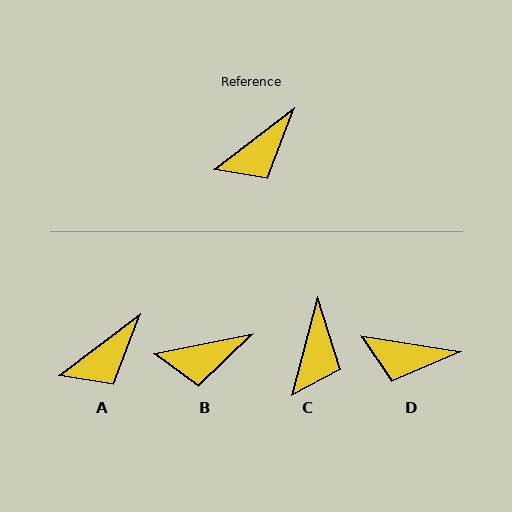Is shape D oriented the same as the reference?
No, it is off by about 46 degrees.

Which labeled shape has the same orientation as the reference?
A.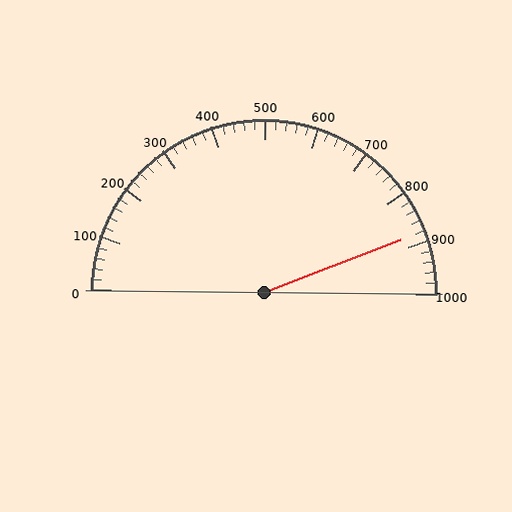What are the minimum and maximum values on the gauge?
The gauge ranges from 0 to 1000.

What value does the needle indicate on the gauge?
The needle indicates approximately 880.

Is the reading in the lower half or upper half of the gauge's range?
The reading is in the upper half of the range (0 to 1000).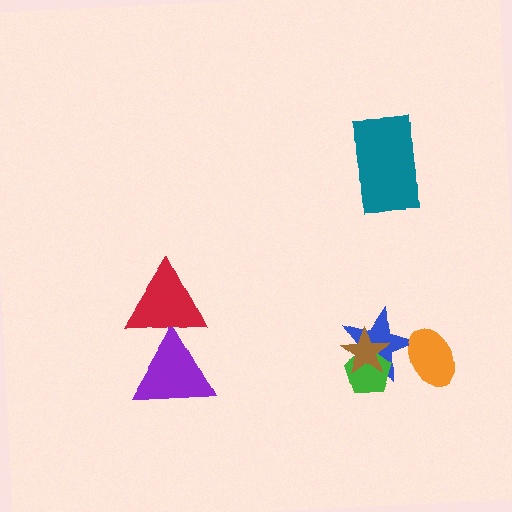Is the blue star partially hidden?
Yes, it is partially covered by another shape.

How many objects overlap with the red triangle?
1 object overlaps with the red triangle.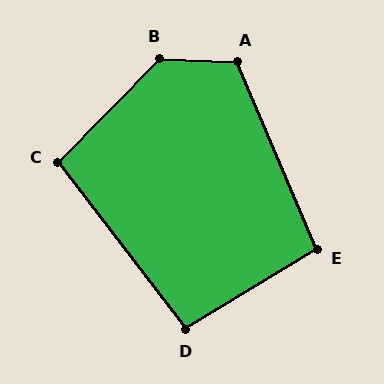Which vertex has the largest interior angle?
B, at approximately 132 degrees.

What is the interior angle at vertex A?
Approximately 116 degrees (obtuse).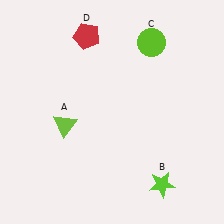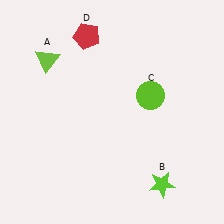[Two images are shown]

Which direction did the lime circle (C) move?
The lime circle (C) moved down.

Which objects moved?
The objects that moved are: the lime triangle (A), the lime circle (C).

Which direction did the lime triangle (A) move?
The lime triangle (A) moved up.